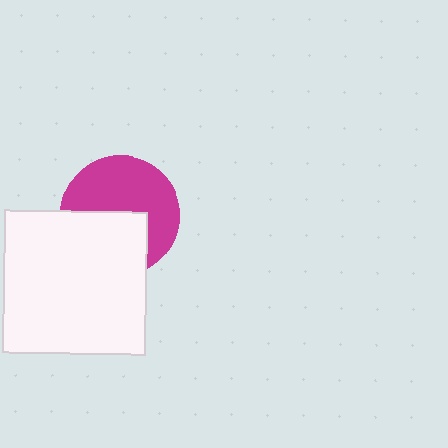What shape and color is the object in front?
The object in front is a white square.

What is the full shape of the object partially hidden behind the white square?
The partially hidden object is a magenta circle.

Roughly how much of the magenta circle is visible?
About half of it is visible (roughly 58%).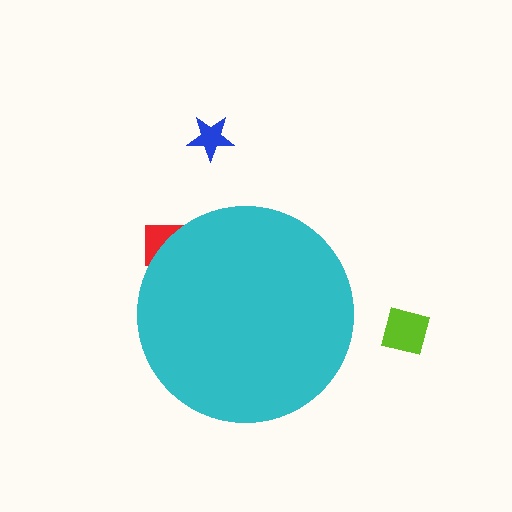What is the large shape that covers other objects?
A cyan circle.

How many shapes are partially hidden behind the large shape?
1 shape is partially hidden.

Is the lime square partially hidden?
No, the lime square is fully visible.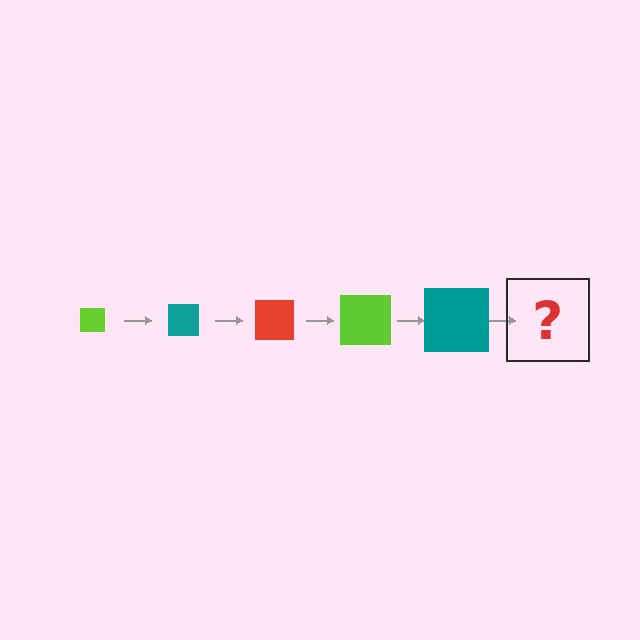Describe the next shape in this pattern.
It should be a red square, larger than the previous one.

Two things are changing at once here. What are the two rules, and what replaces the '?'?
The two rules are that the square grows larger each step and the color cycles through lime, teal, and red. The '?' should be a red square, larger than the previous one.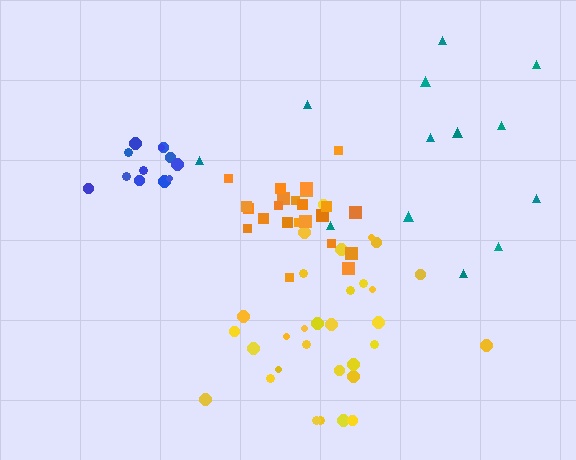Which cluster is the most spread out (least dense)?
Teal.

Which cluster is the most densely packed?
Blue.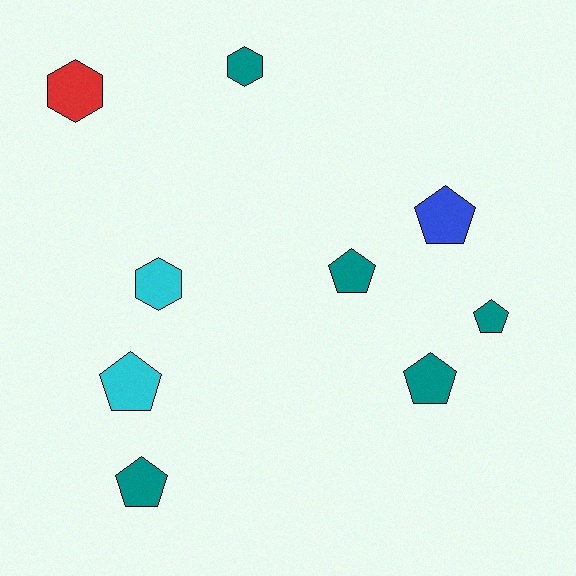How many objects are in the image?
There are 9 objects.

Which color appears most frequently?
Teal, with 5 objects.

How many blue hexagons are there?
There are no blue hexagons.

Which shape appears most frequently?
Pentagon, with 6 objects.